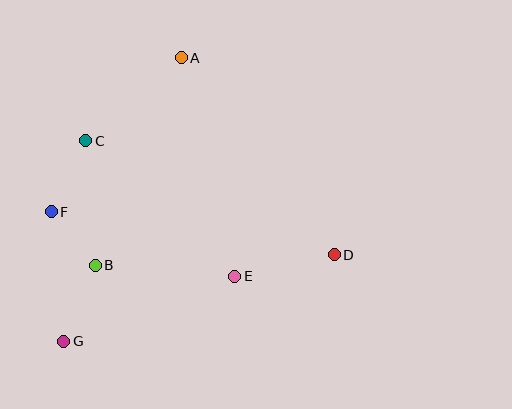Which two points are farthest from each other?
Points A and G are farthest from each other.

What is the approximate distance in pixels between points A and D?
The distance between A and D is approximately 249 pixels.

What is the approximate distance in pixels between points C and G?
The distance between C and G is approximately 202 pixels.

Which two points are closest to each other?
Points B and F are closest to each other.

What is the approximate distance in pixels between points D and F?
The distance between D and F is approximately 287 pixels.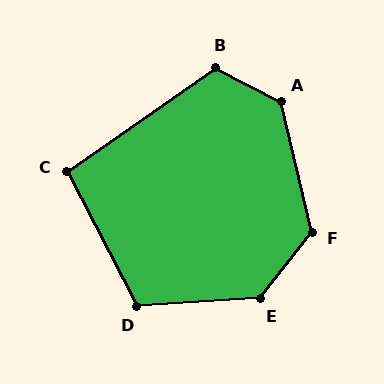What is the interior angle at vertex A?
Approximately 131 degrees (obtuse).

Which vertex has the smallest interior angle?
C, at approximately 97 degrees.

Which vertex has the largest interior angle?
E, at approximately 131 degrees.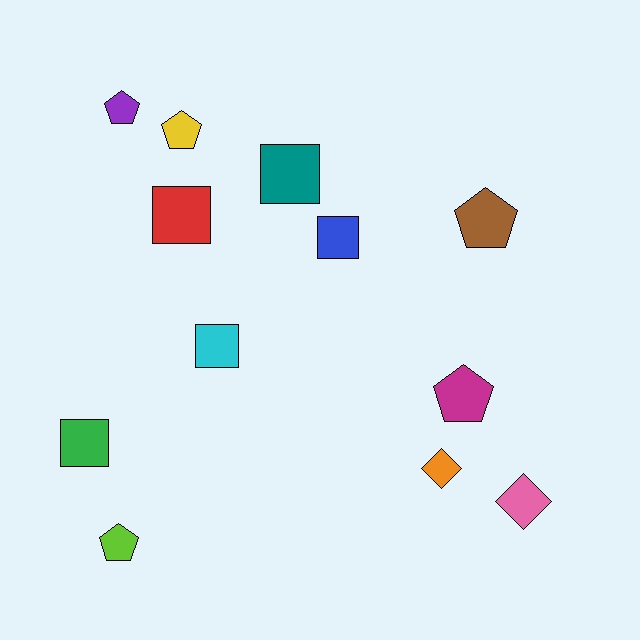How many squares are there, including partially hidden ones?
There are 5 squares.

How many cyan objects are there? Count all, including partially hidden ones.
There is 1 cyan object.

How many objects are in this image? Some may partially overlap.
There are 12 objects.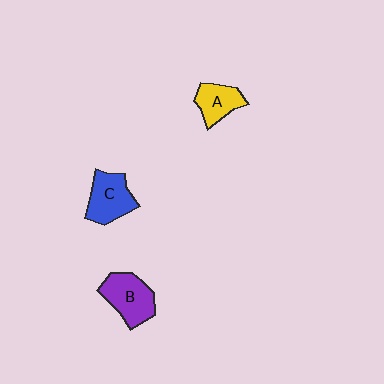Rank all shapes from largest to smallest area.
From largest to smallest: B (purple), C (blue), A (yellow).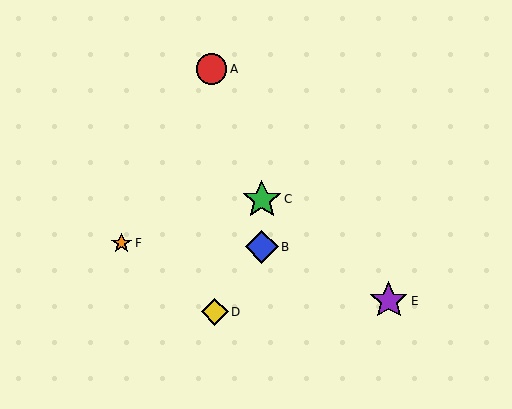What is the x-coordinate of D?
Object D is at x≈215.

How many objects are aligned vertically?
2 objects (B, C) are aligned vertically.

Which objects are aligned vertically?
Objects B, C are aligned vertically.